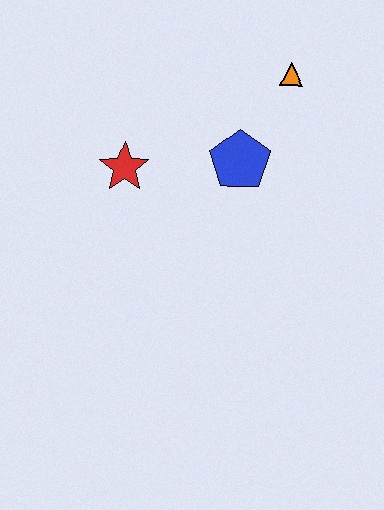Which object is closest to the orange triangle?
The blue pentagon is closest to the orange triangle.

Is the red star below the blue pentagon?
Yes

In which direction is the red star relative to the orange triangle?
The red star is to the left of the orange triangle.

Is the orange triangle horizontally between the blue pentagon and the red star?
No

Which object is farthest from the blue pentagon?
The red star is farthest from the blue pentagon.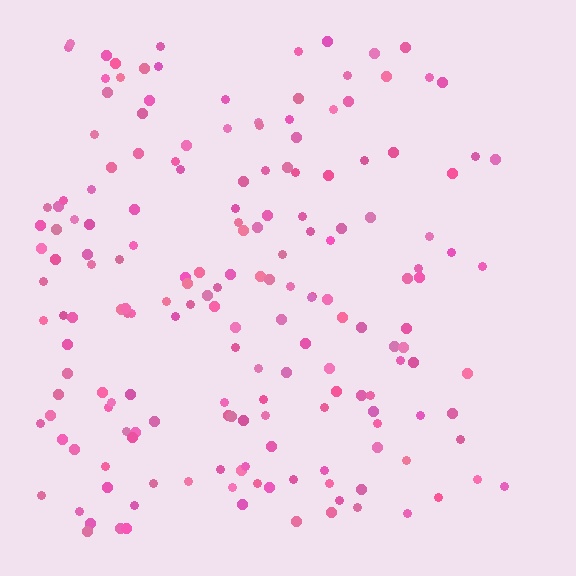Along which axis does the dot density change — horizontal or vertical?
Horizontal.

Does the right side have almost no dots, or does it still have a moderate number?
Still a moderate number, just noticeably fewer than the left.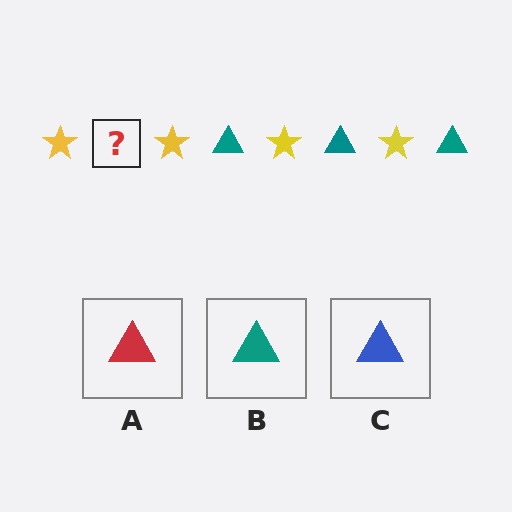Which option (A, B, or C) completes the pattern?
B.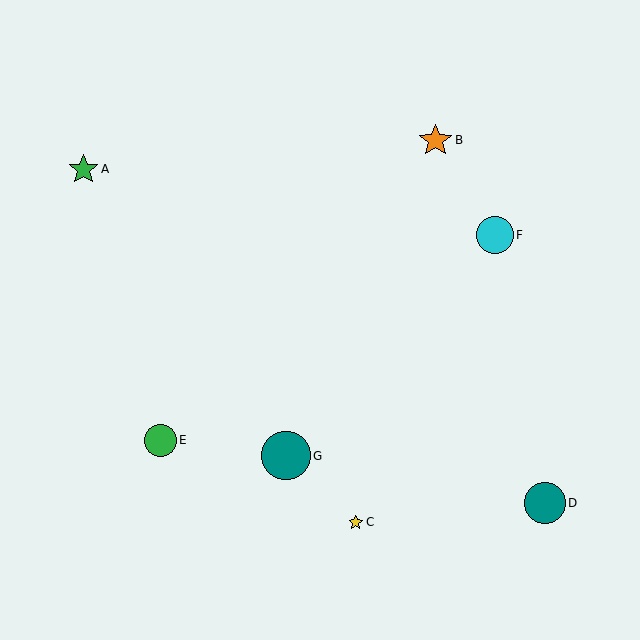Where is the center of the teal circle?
The center of the teal circle is at (286, 456).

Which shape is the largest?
The teal circle (labeled G) is the largest.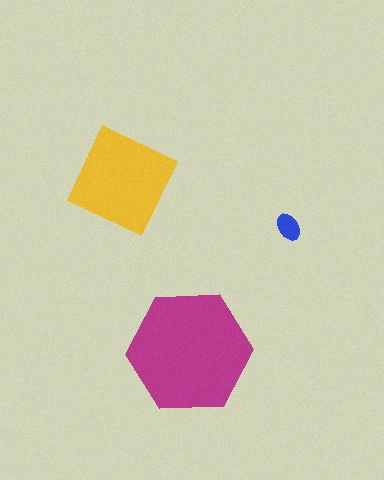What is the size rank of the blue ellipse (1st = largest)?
3rd.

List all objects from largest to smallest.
The magenta hexagon, the yellow diamond, the blue ellipse.